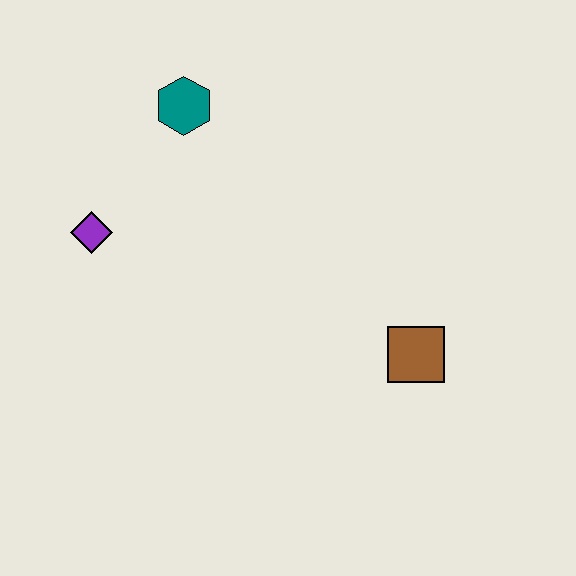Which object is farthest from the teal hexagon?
The brown square is farthest from the teal hexagon.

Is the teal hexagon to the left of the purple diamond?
No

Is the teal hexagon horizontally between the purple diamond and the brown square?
Yes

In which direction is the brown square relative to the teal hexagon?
The brown square is below the teal hexagon.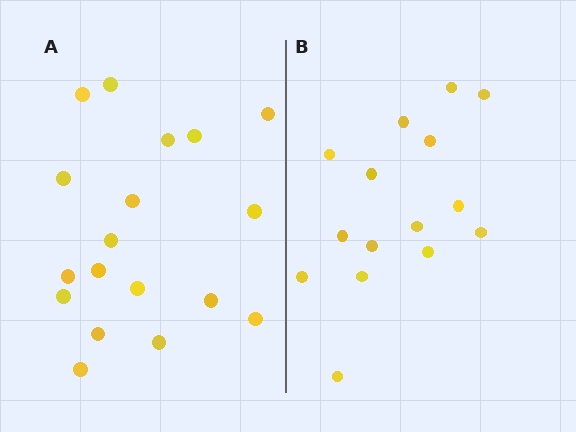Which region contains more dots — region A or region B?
Region A (the left region) has more dots.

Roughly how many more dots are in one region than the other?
Region A has just a few more — roughly 2 or 3 more dots than region B.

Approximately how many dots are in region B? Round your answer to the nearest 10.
About 20 dots. (The exact count is 15, which rounds to 20.)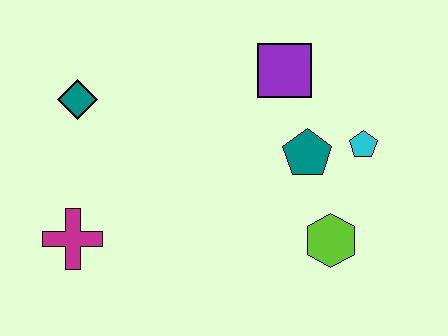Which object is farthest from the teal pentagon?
The magenta cross is farthest from the teal pentagon.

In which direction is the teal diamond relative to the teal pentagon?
The teal diamond is to the left of the teal pentagon.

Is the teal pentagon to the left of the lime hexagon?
Yes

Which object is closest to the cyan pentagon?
The teal pentagon is closest to the cyan pentagon.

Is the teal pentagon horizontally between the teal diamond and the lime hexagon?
Yes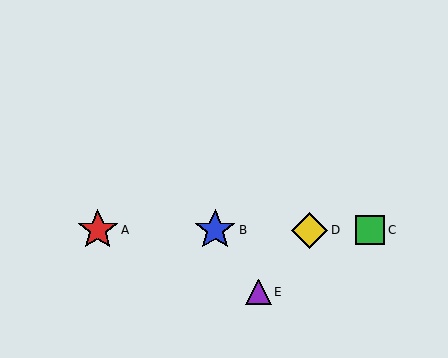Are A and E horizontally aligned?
No, A is at y≈230 and E is at y≈292.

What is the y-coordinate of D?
Object D is at y≈230.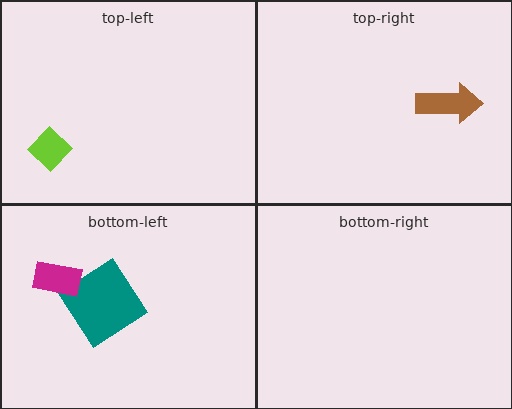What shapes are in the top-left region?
The lime diamond.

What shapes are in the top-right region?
The brown arrow.